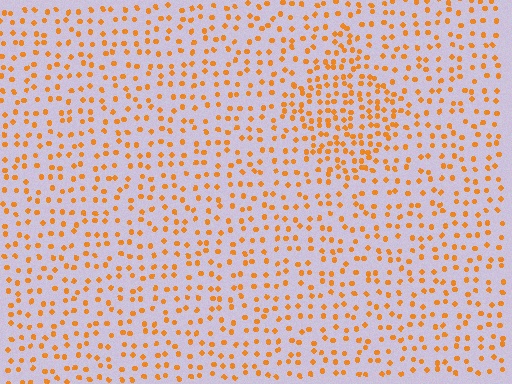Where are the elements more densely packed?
The elements are more densely packed inside the diamond boundary.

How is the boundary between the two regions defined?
The boundary is defined by a change in element density (approximately 1.8x ratio). All elements are the same color, size, and shape.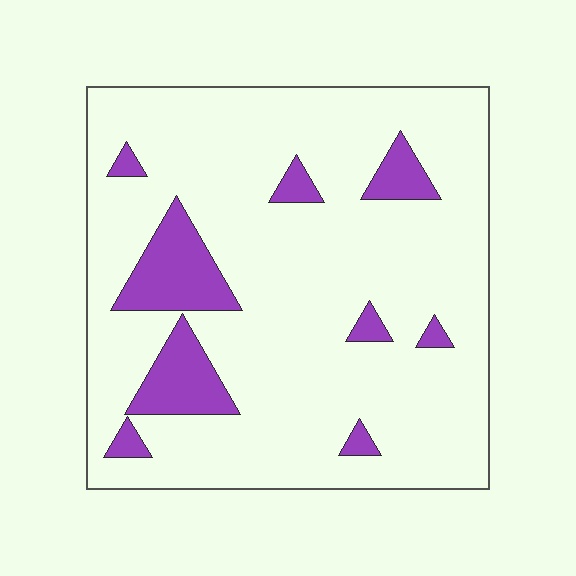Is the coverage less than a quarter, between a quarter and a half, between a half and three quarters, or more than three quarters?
Less than a quarter.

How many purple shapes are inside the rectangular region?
9.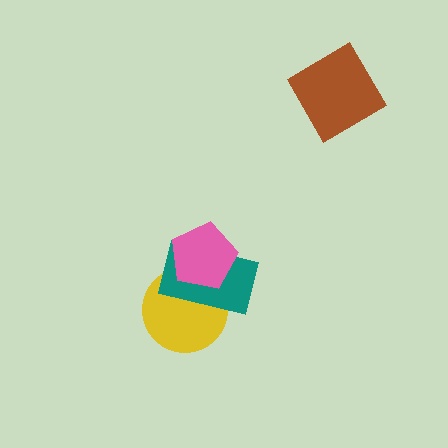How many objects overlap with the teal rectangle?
2 objects overlap with the teal rectangle.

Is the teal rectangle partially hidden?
Yes, it is partially covered by another shape.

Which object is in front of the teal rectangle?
The pink pentagon is in front of the teal rectangle.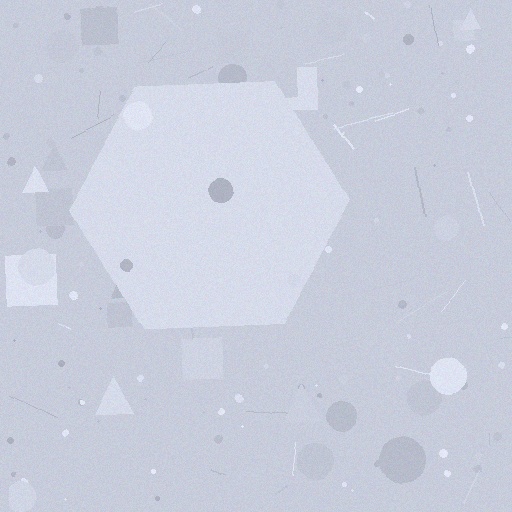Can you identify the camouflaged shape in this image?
The camouflaged shape is a hexagon.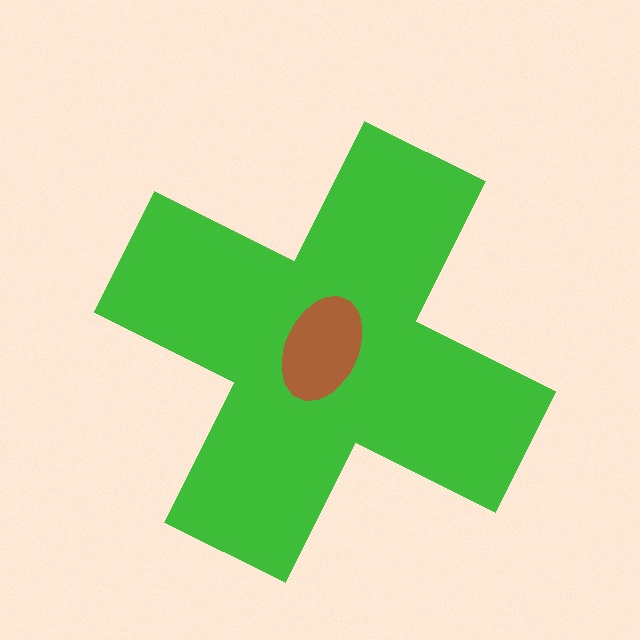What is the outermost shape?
The green cross.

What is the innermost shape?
The brown ellipse.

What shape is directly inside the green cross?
The brown ellipse.